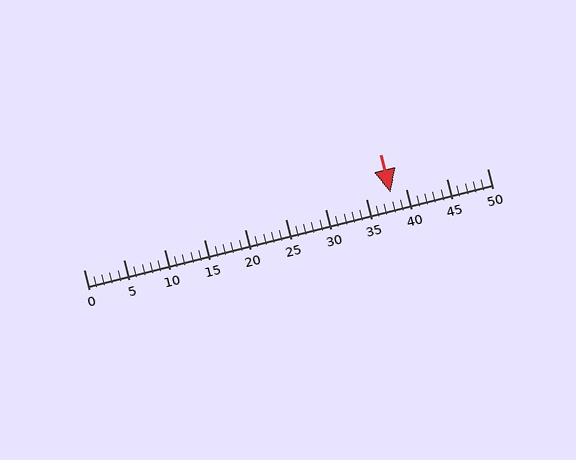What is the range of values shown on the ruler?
The ruler shows values from 0 to 50.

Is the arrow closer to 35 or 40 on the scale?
The arrow is closer to 40.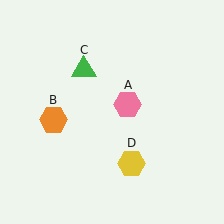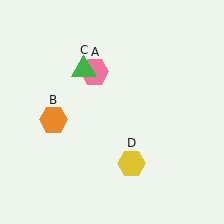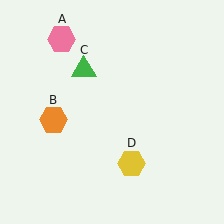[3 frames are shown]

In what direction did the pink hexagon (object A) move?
The pink hexagon (object A) moved up and to the left.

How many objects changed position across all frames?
1 object changed position: pink hexagon (object A).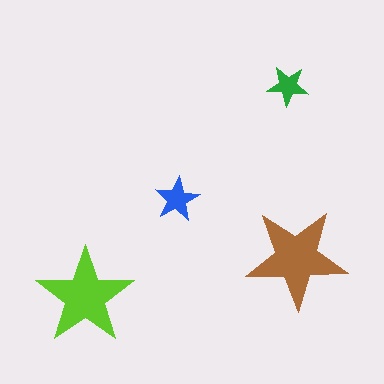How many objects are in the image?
There are 4 objects in the image.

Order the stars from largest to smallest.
the brown one, the lime one, the blue one, the green one.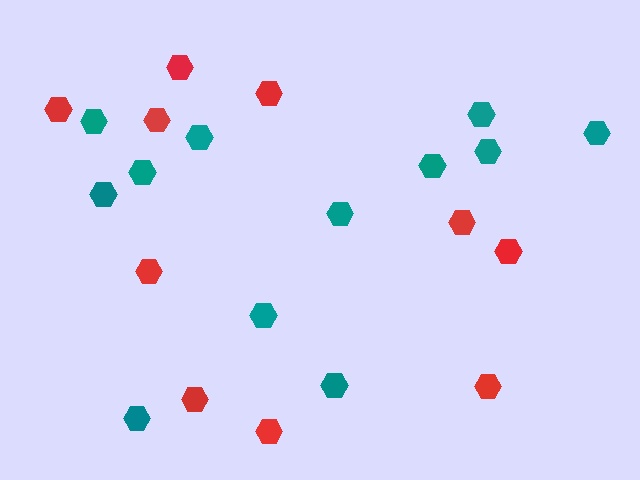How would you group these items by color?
There are 2 groups: one group of teal hexagons (12) and one group of red hexagons (10).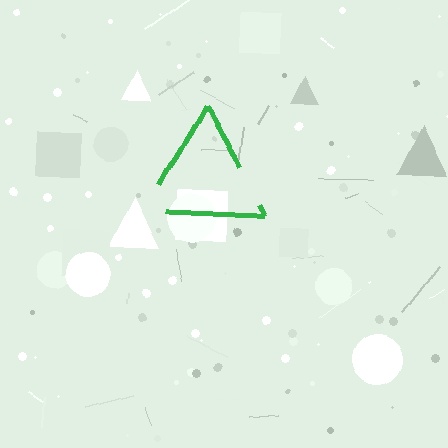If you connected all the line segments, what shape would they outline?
They would outline a triangle.